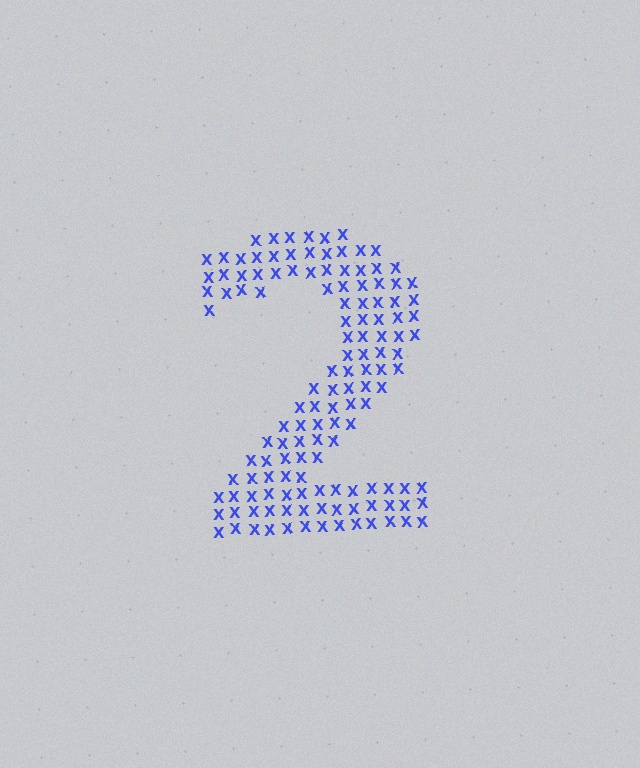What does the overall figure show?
The overall figure shows the digit 2.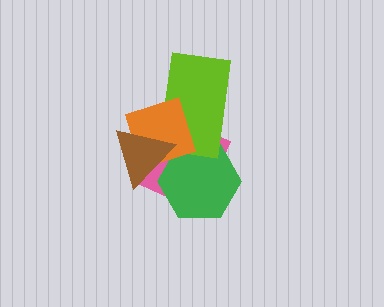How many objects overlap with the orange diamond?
4 objects overlap with the orange diamond.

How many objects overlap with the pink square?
4 objects overlap with the pink square.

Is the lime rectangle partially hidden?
Yes, it is partially covered by another shape.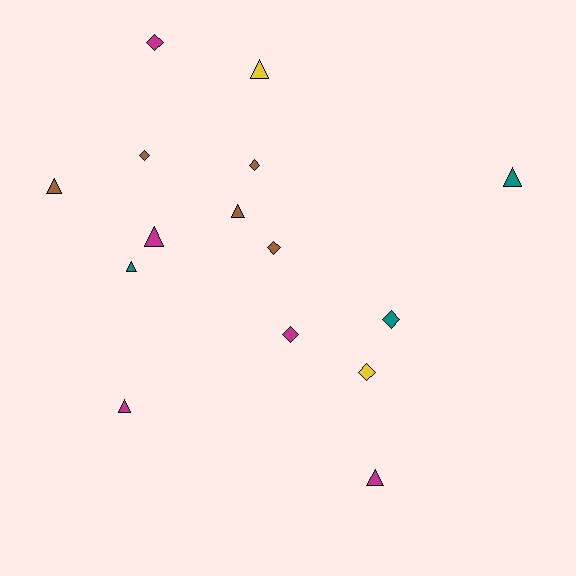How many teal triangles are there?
There are 2 teal triangles.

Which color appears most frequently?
Magenta, with 5 objects.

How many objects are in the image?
There are 15 objects.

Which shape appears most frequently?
Triangle, with 8 objects.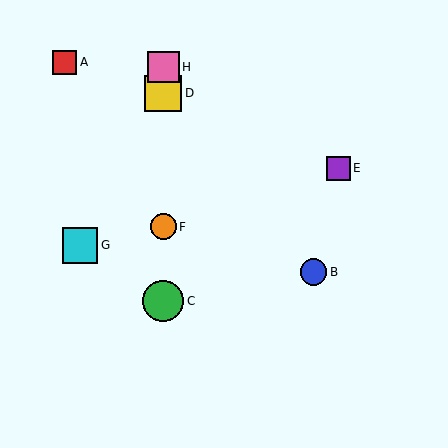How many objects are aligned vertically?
4 objects (C, D, F, H) are aligned vertically.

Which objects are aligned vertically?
Objects C, D, F, H are aligned vertically.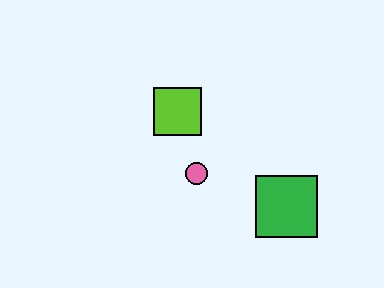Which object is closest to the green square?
The pink circle is closest to the green square.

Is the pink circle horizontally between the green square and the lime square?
Yes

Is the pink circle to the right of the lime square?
Yes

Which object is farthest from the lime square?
The green square is farthest from the lime square.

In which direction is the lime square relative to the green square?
The lime square is to the left of the green square.